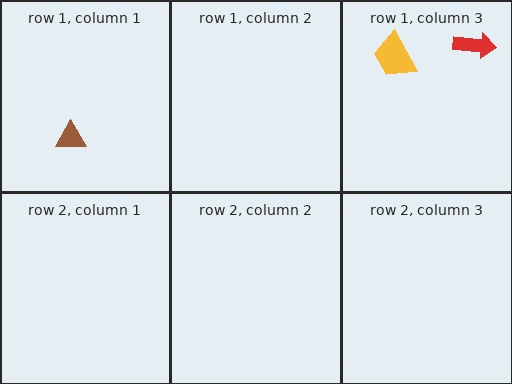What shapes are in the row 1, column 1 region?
The brown triangle.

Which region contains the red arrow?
The row 1, column 3 region.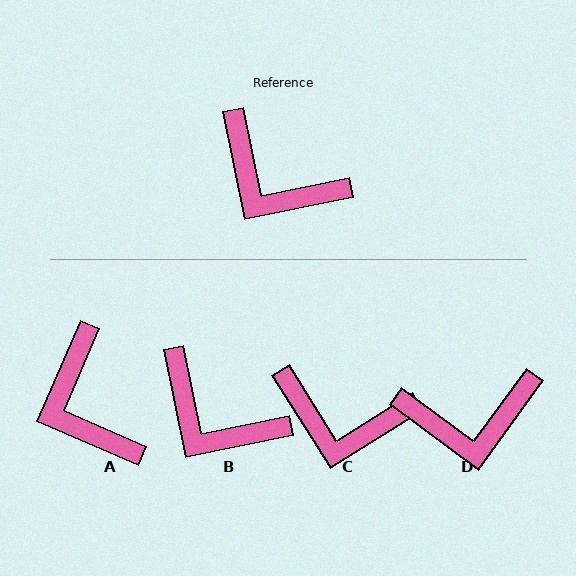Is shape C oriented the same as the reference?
No, it is off by about 21 degrees.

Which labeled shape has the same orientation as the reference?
B.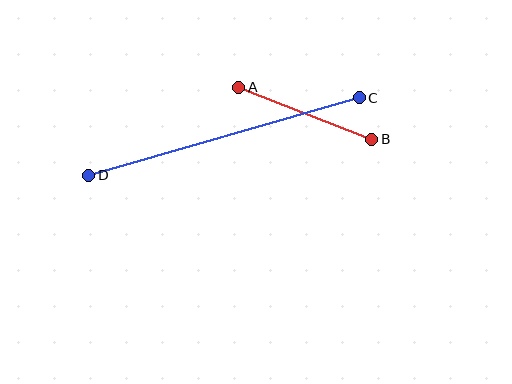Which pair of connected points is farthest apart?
Points C and D are farthest apart.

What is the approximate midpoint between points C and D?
The midpoint is at approximately (224, 137) pixels.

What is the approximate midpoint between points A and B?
The midpoint is at approximately (305, 113) pixels.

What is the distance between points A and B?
The distance is approximately 143 pixels.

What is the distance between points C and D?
The distance is approximately 281 pixels.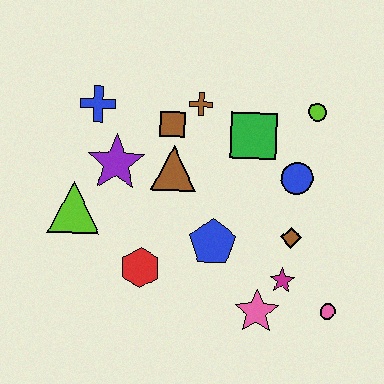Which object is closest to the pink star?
The magenta star is closest to the pink star.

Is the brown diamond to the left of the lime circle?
Yes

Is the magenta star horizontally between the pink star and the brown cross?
No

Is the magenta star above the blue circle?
No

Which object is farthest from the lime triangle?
The pink circle is farthest from the lime triangle.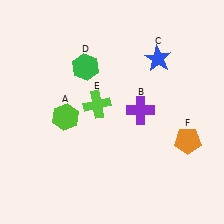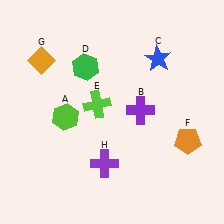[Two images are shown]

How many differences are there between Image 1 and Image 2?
There are 2 differences between the two images.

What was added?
An orange diamond (G), a purple cross (H) were added in Image 2.